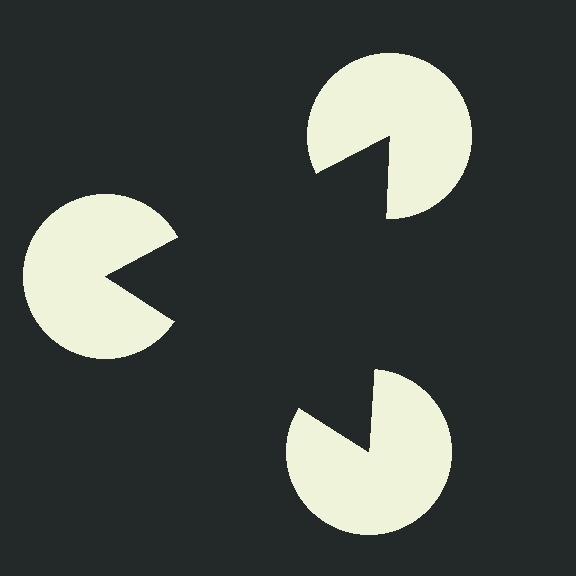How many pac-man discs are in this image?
There are 3 — one at each vertex of the illusory triangle.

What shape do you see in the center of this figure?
An illusory triangle — its edges are inferred from the aligned wedge cuts in the pac-man discs, not physically drawn.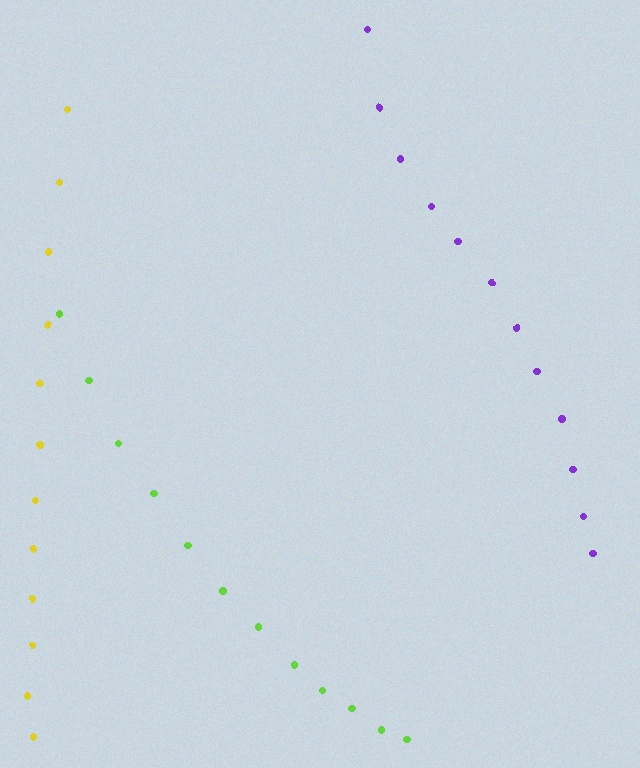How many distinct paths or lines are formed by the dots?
There are 3 distinct paths.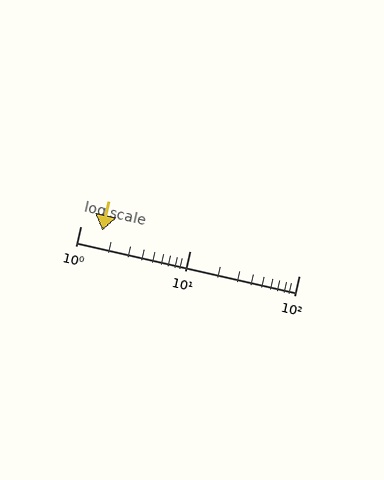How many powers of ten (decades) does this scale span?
The scale spans 2 decades, from 1 to 100.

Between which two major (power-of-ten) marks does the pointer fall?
The pointer is between 1 and 10.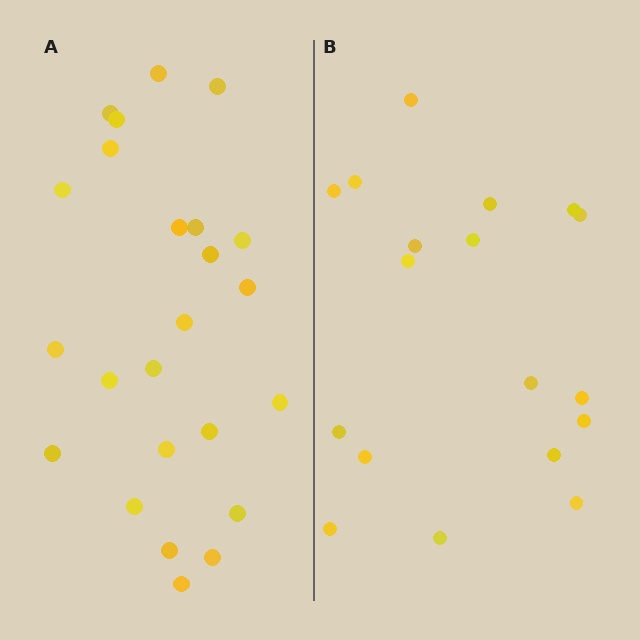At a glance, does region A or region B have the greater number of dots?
Region A (the left region) has more dots.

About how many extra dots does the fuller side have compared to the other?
Region A has about 6 more dots than region B.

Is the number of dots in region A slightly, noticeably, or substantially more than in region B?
Region A has noticeably more, but not dramatically so. The ratio is roughly 1.3 to 1.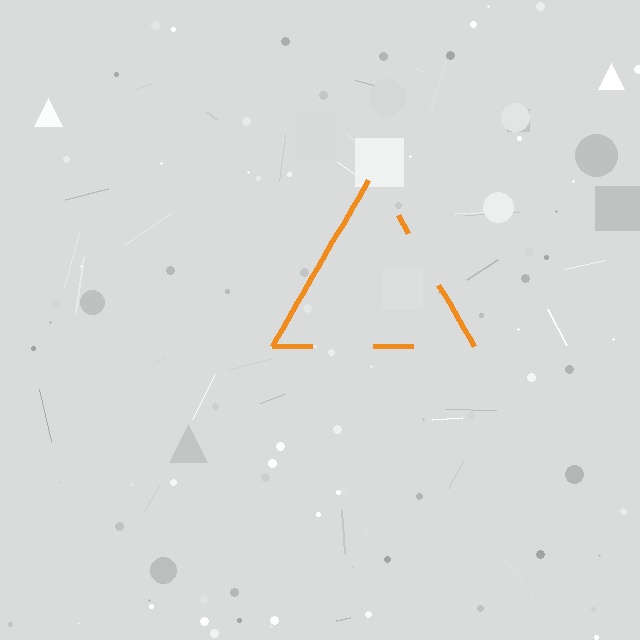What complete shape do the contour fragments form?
The contour fragments form a triangle.